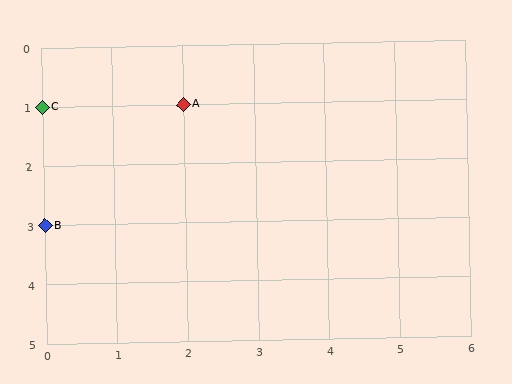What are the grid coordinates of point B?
Point B is at grid coordinates (0, 3).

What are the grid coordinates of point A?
Point A is at grid coordinates (2, 1).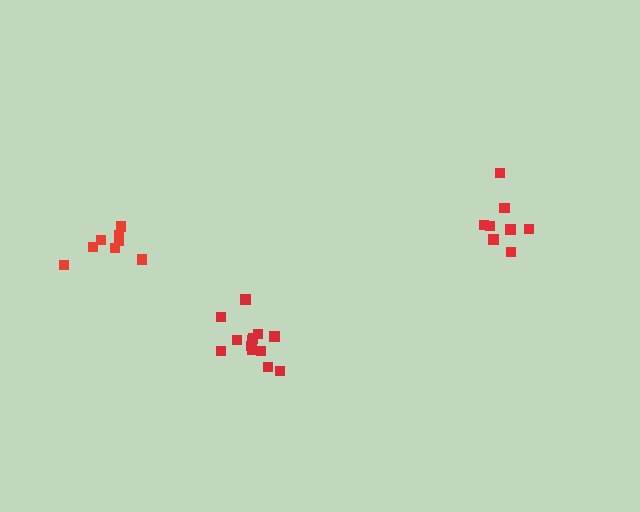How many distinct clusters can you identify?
There are 3 distinct clusters.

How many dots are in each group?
Group 1: 13 dots, Group 2: 8 dots, Group 3: 8 dots (29 total).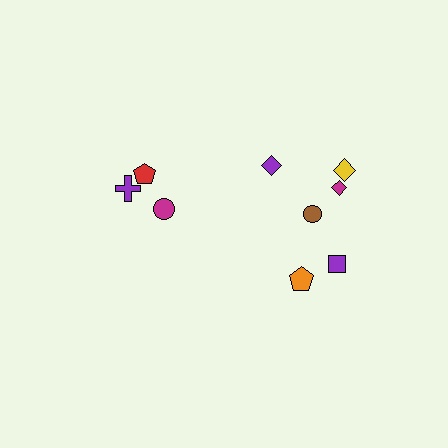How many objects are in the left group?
There are 3 objects.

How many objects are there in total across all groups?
There are 9 objects.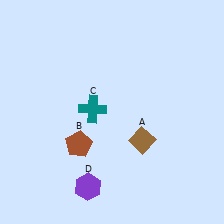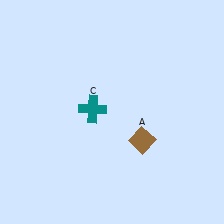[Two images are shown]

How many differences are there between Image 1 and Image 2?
There are 2 differences between the two images.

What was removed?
The brown pentagon (B), the purple hexagon (D) were removed in Image 2.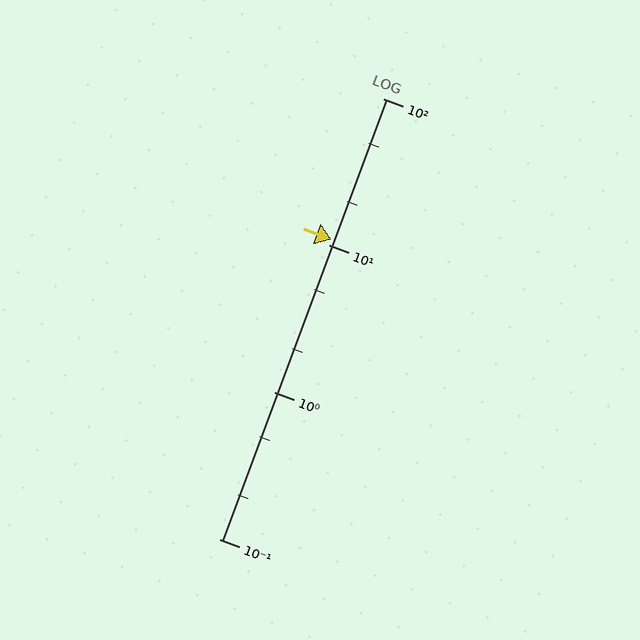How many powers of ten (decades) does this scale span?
The scale spans 3 decades, from 0.1 to 100.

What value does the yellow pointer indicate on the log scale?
The pointer indicates approximately 11.